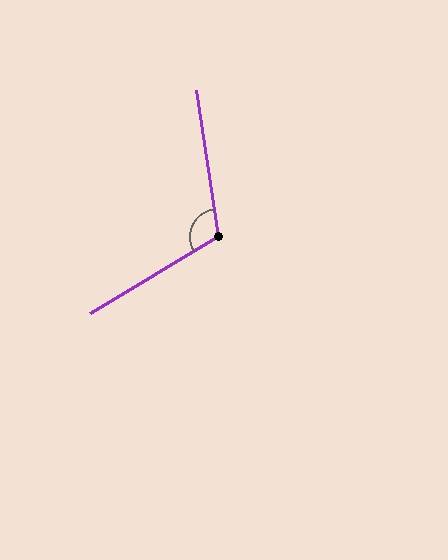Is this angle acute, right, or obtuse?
It is obtuse.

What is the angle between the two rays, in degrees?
Approximately 112 degrees.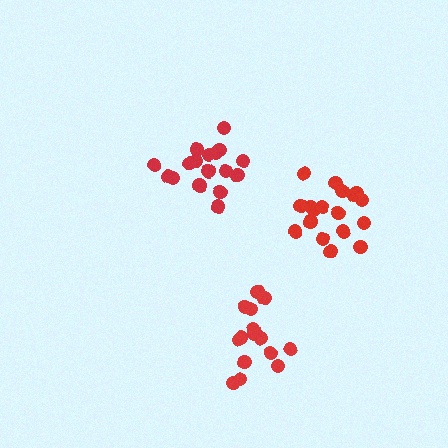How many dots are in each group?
Group 1: 15 dots, Group 2: 18 dots, Group 3: 18 dots (51 total).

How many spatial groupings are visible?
There are 3 spatial groupings.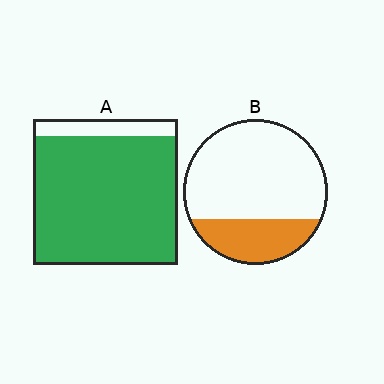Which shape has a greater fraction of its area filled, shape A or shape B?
Shape A.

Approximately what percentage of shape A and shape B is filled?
A is approximately 90% and B is approximately 25%.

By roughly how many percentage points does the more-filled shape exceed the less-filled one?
By roughly 60 percentage points (A over B).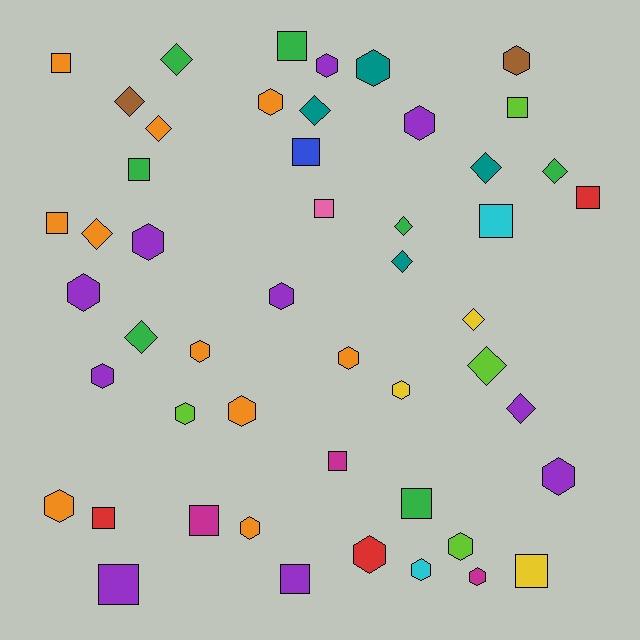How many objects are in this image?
There are 50 objects.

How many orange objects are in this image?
There are 10 orange objects.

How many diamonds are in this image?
There are 13 diamonds.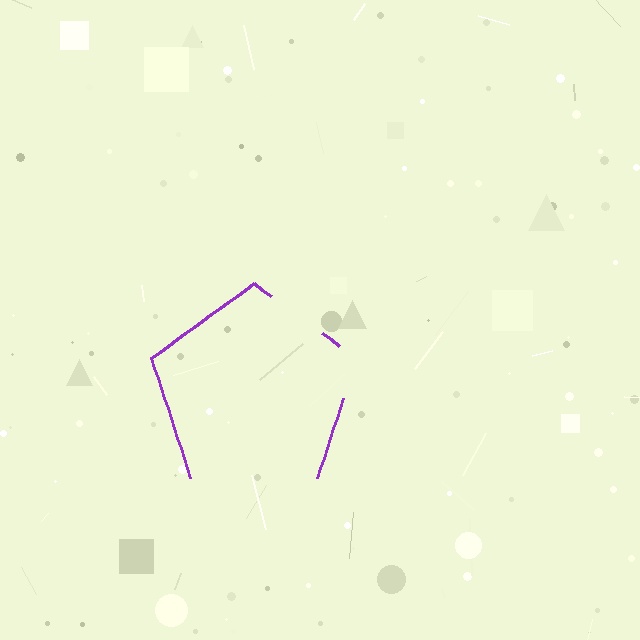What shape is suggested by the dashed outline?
The dashed outline suggests a pentagon.